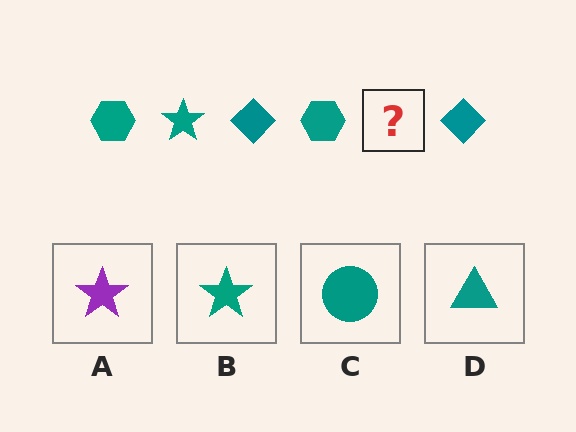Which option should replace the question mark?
Option B.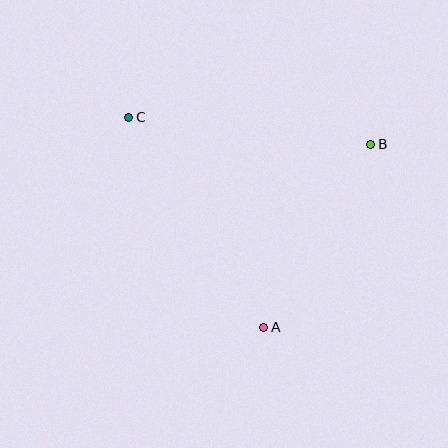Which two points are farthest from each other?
Points A and C are farthest from each other.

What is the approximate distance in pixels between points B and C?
The distance between B and C is approximately 244 pixels.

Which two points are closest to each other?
Points A and B are closest to each other.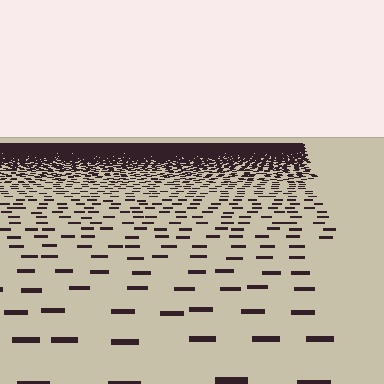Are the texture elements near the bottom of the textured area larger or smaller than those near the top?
Larger. Near the bottom, elements are closer to the viewer and appear at a bigger on-screen size.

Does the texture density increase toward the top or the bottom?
Density increases toward the top.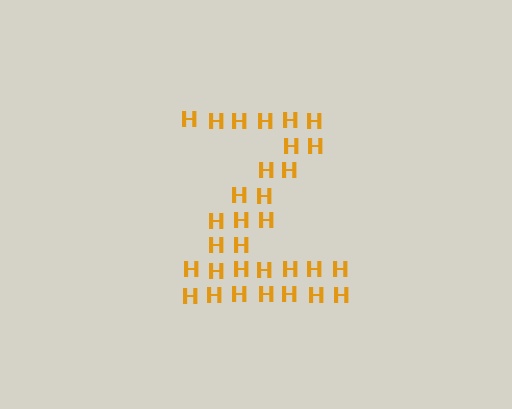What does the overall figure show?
The overall figure shows the letter Z.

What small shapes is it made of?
It is made of small letter H's.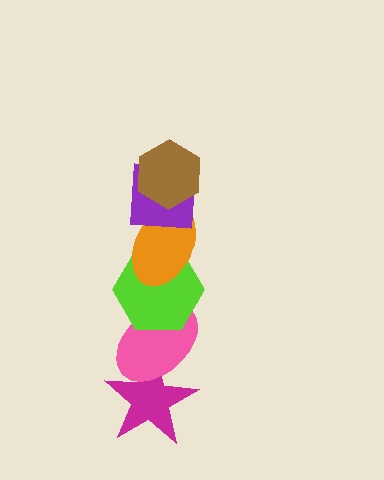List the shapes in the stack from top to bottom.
From top to bottom: the brown hexagon, the purple square, the orange ellipse, the lime hexagon, the pink ellipse, the magenta star.